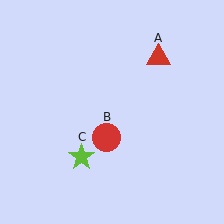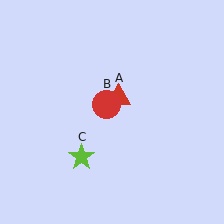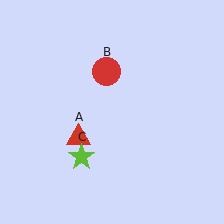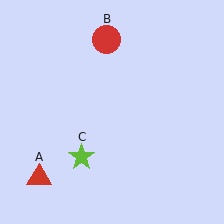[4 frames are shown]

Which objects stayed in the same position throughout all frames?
Lime star (object C) remained stationary.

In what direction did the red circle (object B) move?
The red circle (object B) moved up.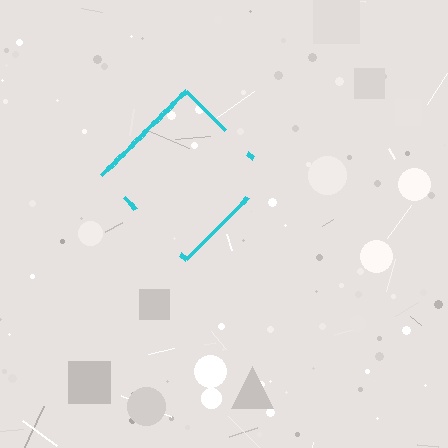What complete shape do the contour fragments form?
The contour fragments form a diamond.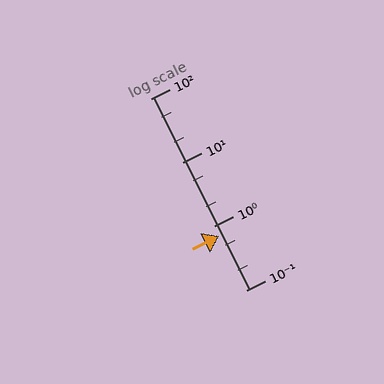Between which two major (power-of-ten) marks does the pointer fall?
The pointer is between 0.1 and 1.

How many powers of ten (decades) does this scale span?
The scale spans 3 decades, from 0.1 to 100.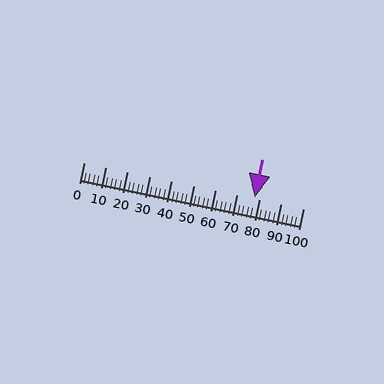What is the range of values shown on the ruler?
The ruler shows values from 0 to 100.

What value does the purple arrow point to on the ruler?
The purple arrow points to approximately 78.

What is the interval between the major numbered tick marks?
The major tick marks are spaced 10 units apart.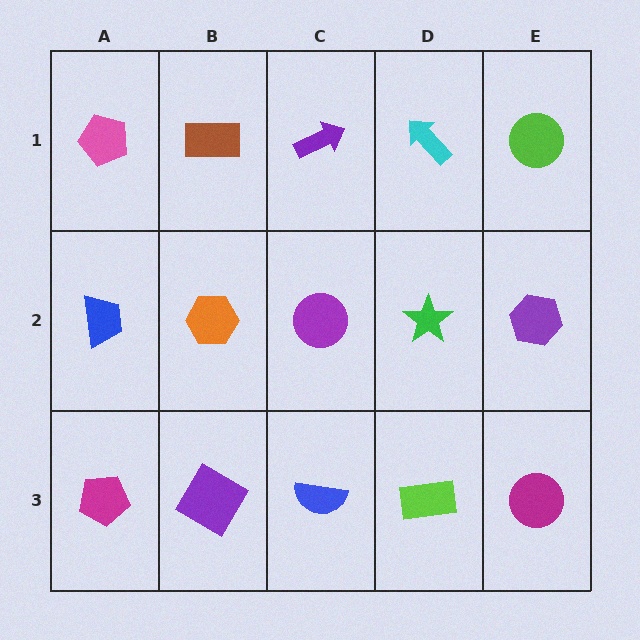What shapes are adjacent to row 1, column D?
A green star (row 2, column D), a purple arrow (row 1, column C), a lime circle (row 1, column E).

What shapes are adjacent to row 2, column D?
A cyan arrow (row 1, column D), a lime rectangle (row 3, column D), a purple circle (row 2, column C), a purple hexagon (row 2, column E).